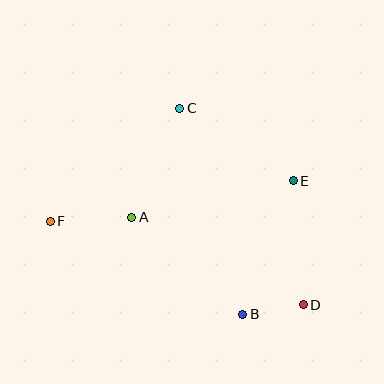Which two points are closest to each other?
Points B and D are closest to each other.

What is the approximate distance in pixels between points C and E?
The distance between C and E is approximately 135 pixels.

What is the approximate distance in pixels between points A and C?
The distance between A and C is approximately 119 pixels.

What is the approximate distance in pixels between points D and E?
The distance between D and E is approximately 124 pixels.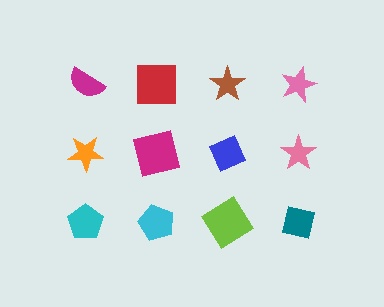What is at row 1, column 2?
A red square.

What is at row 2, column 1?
An orange star.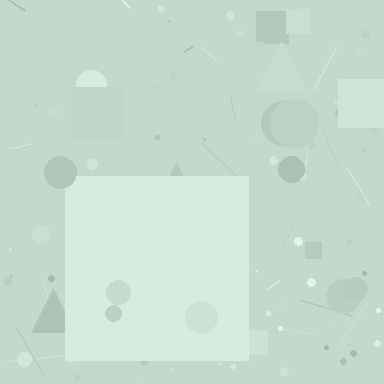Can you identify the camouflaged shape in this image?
The camouflaged shape is a square.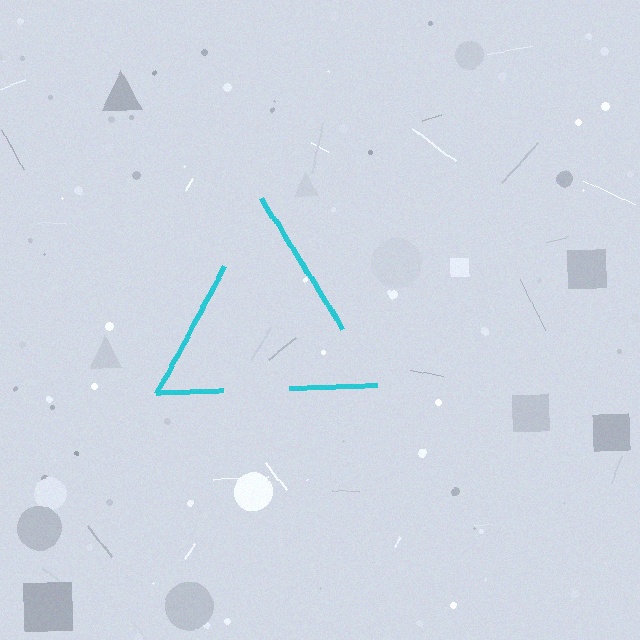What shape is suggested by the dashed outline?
The dashed outline suggests a triangle.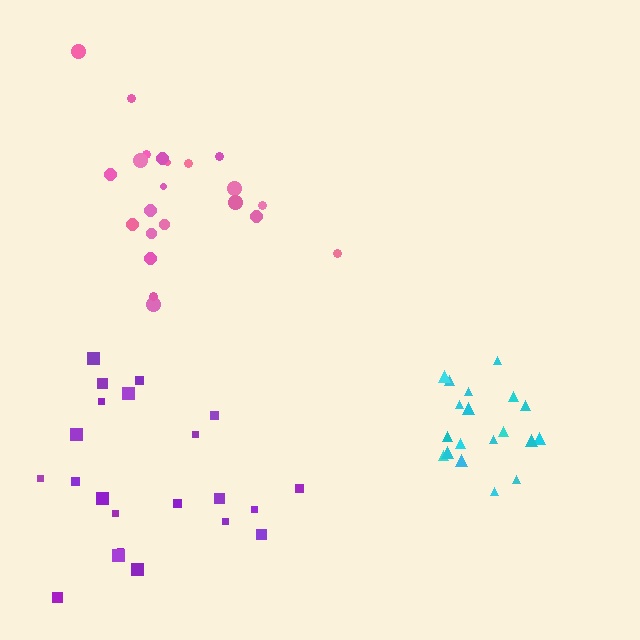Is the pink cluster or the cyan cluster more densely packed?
Cyan.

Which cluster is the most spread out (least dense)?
Purple.